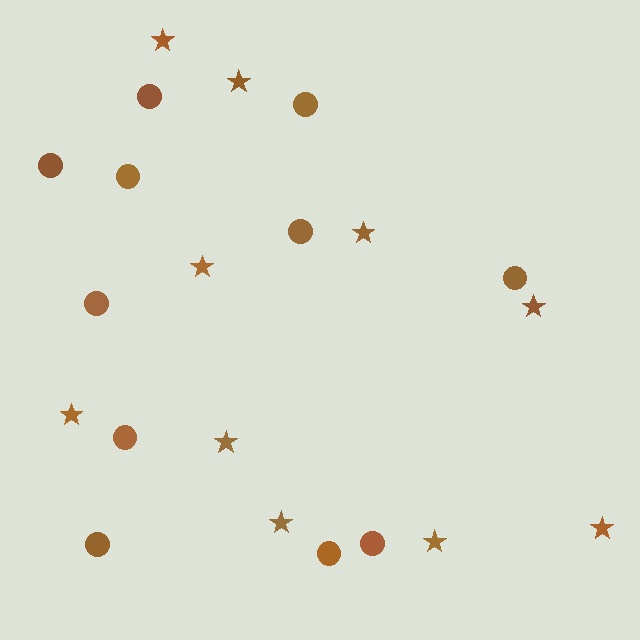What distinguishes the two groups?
There are 2 groups: one group of stars (10) and one group of circles (11).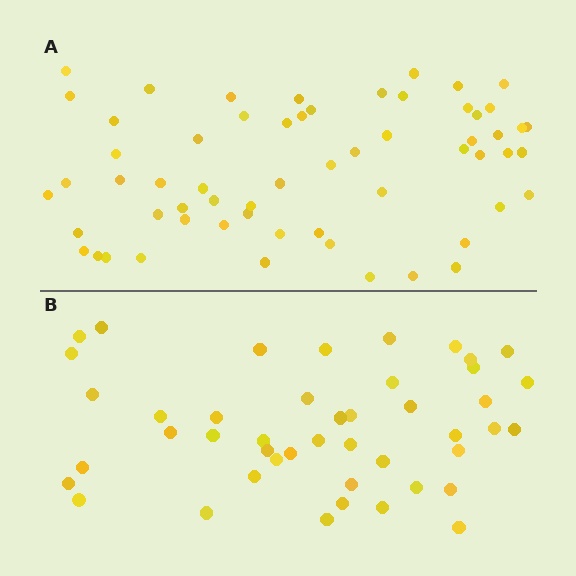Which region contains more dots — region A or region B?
Region A (the top region) has more dots.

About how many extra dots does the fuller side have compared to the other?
Region A has approximately 15 more dots than region B.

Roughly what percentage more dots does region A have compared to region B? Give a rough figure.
About 35% more.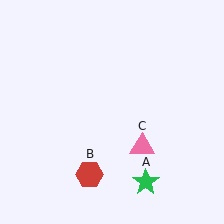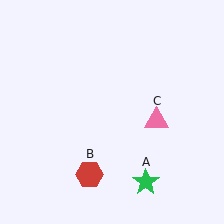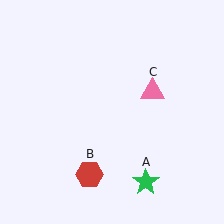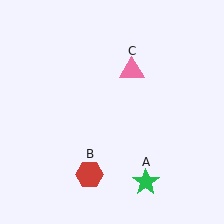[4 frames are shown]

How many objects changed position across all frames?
1 object changed position: pink triangle (object C).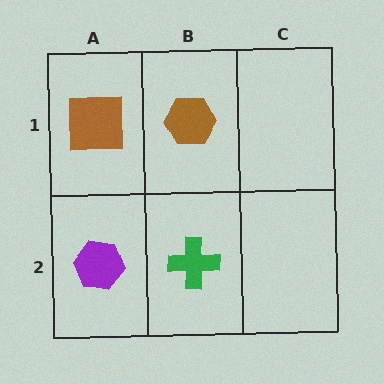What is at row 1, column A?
A brown square.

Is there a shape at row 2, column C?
No, that cell is empty.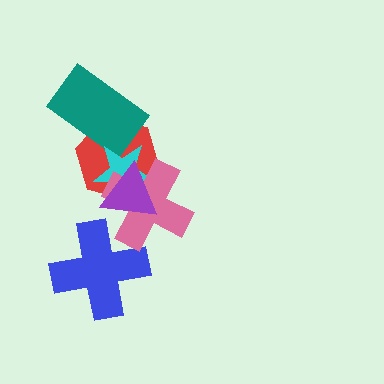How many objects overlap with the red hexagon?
4 objects overlap with the red hexagon.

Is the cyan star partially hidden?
Yes, it is partially covered by another shape.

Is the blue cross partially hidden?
Yes, it is partially covered by another shape.